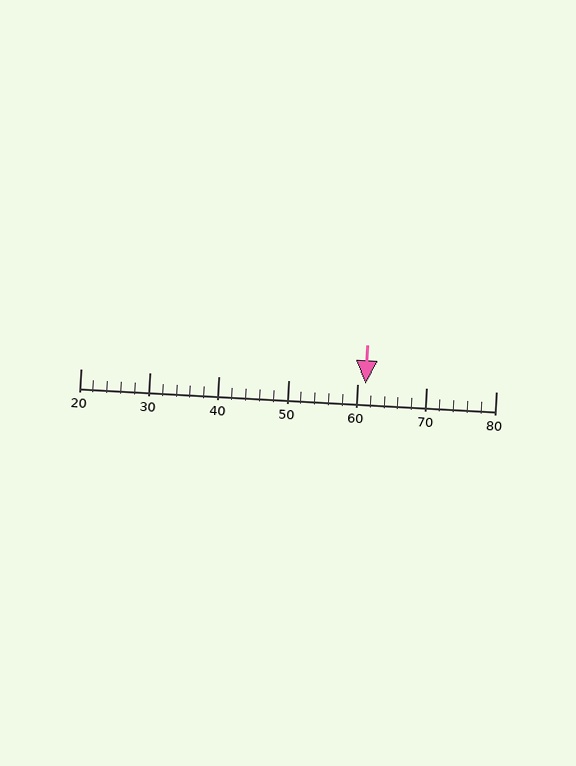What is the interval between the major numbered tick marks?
The major tick marks are spaced 10 units apart.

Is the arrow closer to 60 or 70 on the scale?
The arrow is closer to 60.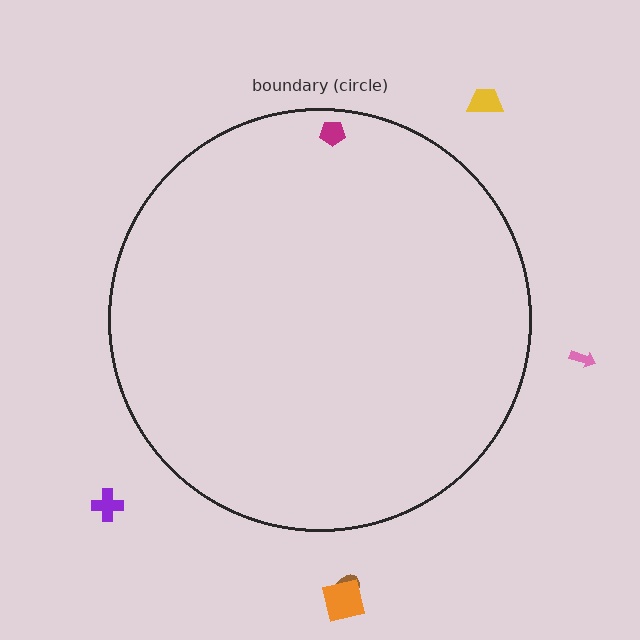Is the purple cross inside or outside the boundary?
Outside.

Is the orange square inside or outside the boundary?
Outside.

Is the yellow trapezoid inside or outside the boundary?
Outside.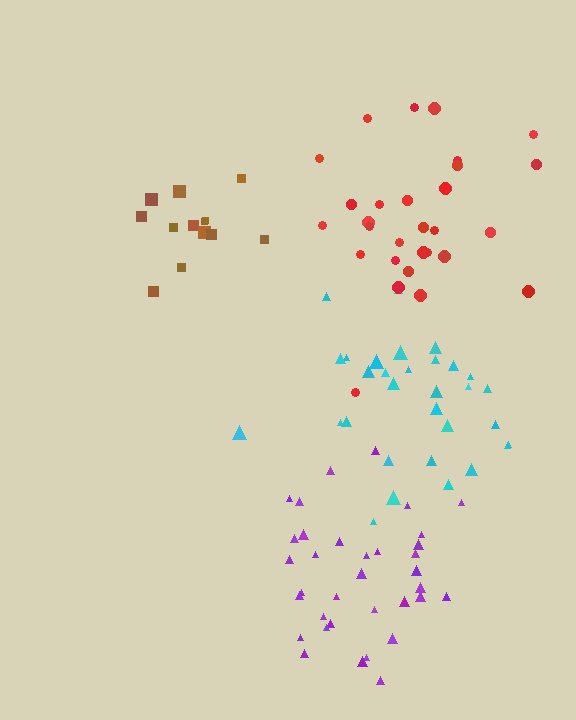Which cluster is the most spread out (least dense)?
Cyan.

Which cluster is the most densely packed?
Purple.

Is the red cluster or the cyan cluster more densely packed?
Red.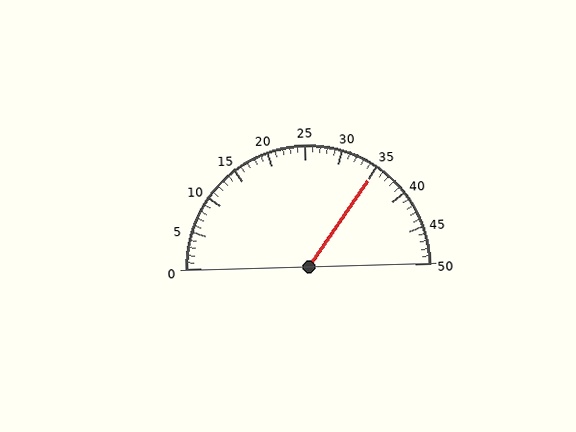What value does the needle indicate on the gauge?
The needle indicates approximately 35.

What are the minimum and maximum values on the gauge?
The gauge ranges from 0 to 50.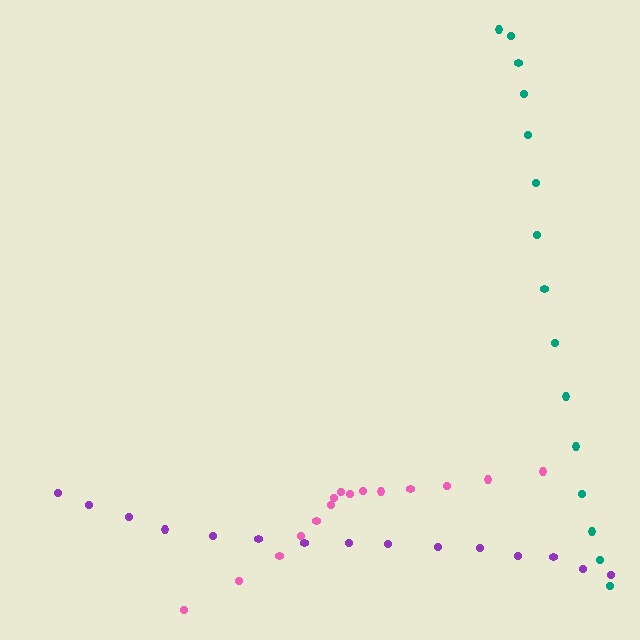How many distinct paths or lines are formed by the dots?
There are 3 distinct paths.